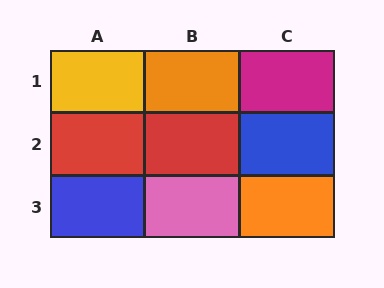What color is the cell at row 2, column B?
Red.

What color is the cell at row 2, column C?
Blue.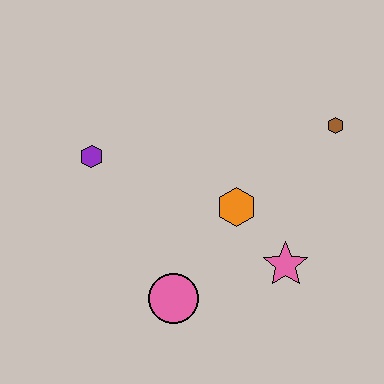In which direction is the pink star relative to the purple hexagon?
The pink star is to the right of the purple hexagon.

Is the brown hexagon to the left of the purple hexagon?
No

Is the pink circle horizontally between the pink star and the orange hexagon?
No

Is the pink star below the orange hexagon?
Yes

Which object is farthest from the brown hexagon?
The purple hexagon is farthest from the brown hexagon.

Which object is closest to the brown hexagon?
The orange hexagon is closest to the brown hexagon.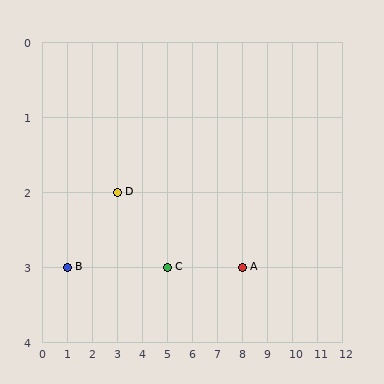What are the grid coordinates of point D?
Point D is at grid coordinates (3, 2).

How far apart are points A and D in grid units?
Points A and D are 5 columns and 1 row apart (about 5.1 grid units diagonally).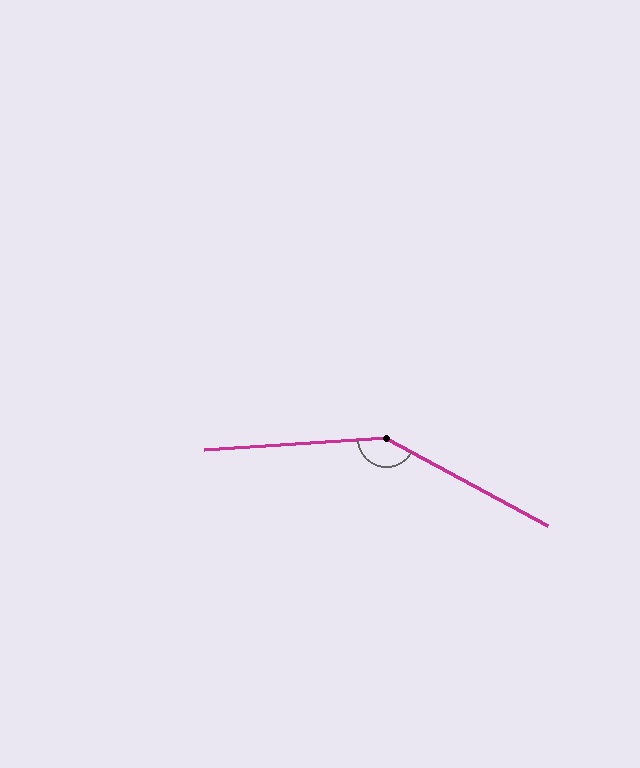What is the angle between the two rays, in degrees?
Approximately 148 degrees.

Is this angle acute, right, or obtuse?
It is obtuse.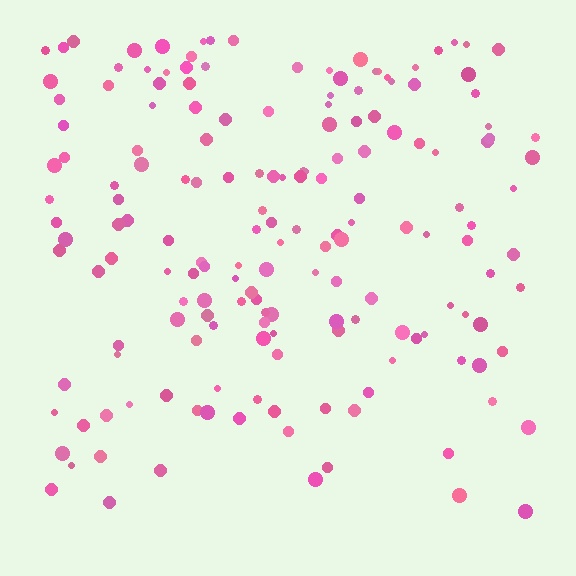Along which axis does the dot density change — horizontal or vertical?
Vertical.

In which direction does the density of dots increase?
From bottom to top, with the top side densest.